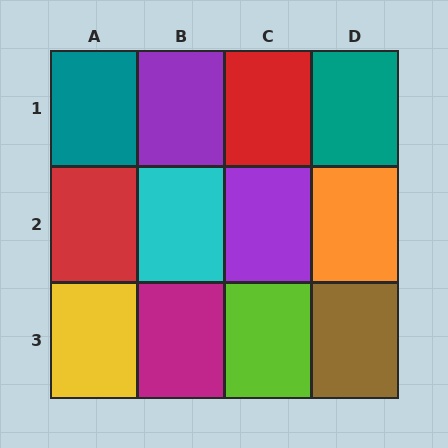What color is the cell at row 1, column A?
Teal.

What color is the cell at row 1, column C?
Red.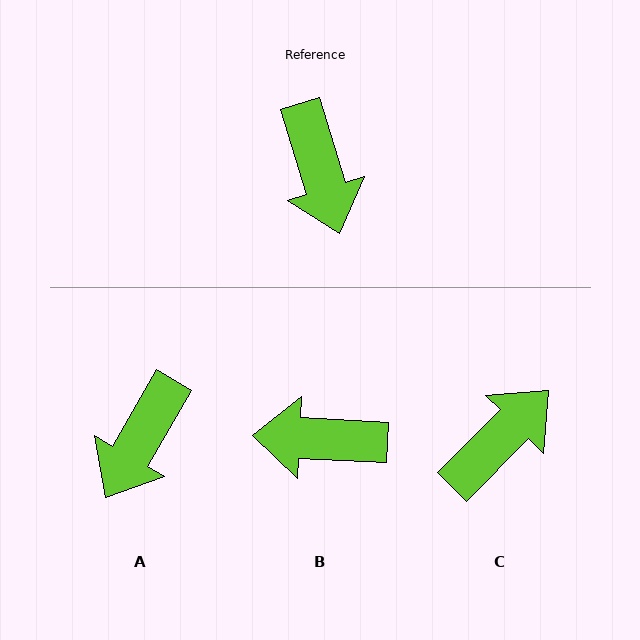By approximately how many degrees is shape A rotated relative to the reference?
Approximately 47 degrees clockwise.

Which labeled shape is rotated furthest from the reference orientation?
C, about 118 degrees away.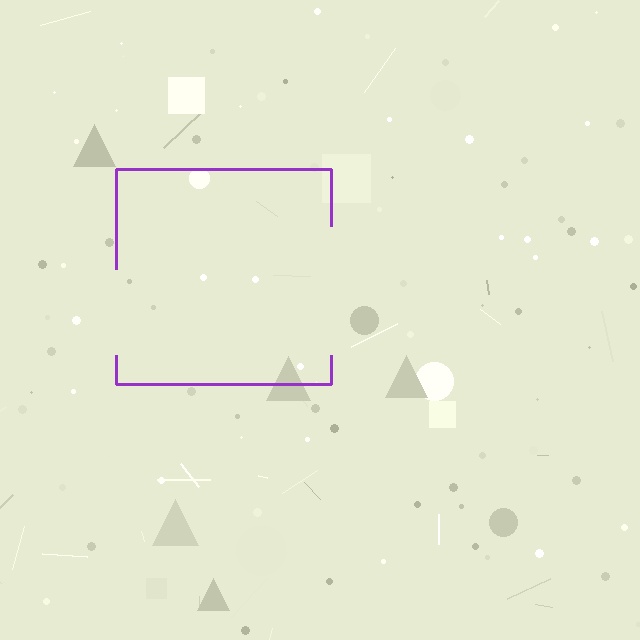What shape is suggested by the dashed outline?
The dashed outline suggests a square.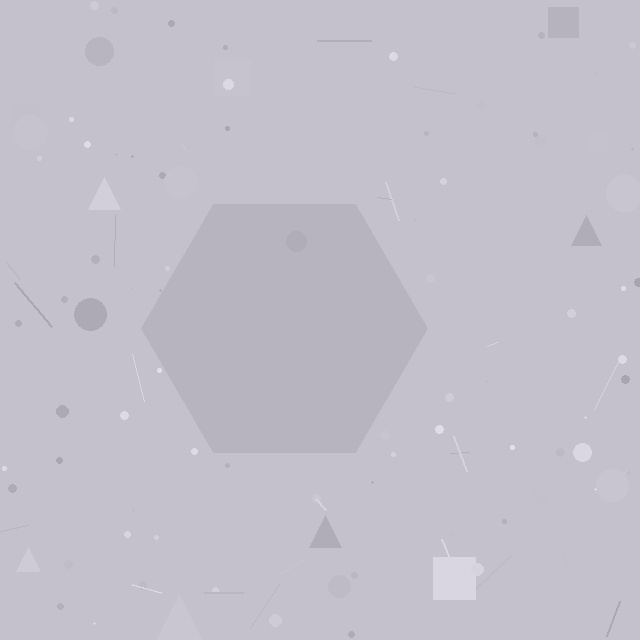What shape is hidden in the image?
A hexagon is hidden in the image.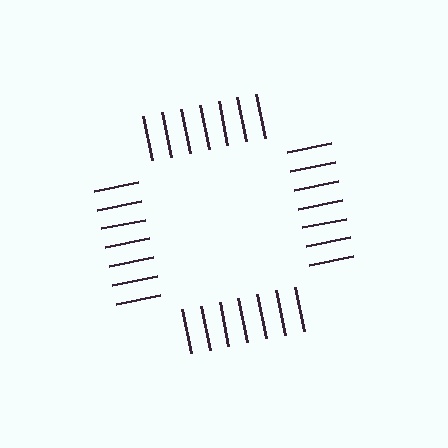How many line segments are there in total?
28 — 7 along each of the 4 edges.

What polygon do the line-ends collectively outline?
An illusory square — the line segments terminate on its edges but no continuous stroke is drawn.